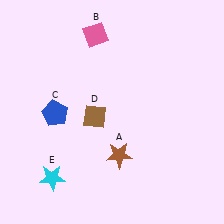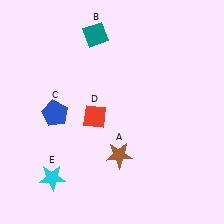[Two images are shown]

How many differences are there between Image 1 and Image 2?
There are 2 differences between the two images.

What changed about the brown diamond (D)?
In Image 1, D is brown. In Image 2, it changed to red.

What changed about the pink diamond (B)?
In Image 1, B is pink. In Image 2, it changed to teal.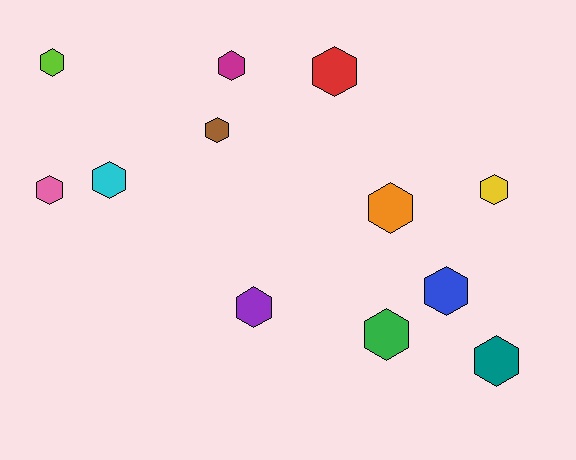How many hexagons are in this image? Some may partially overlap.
There are 12 hexagons.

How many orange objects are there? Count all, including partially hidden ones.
There is 1 orange object.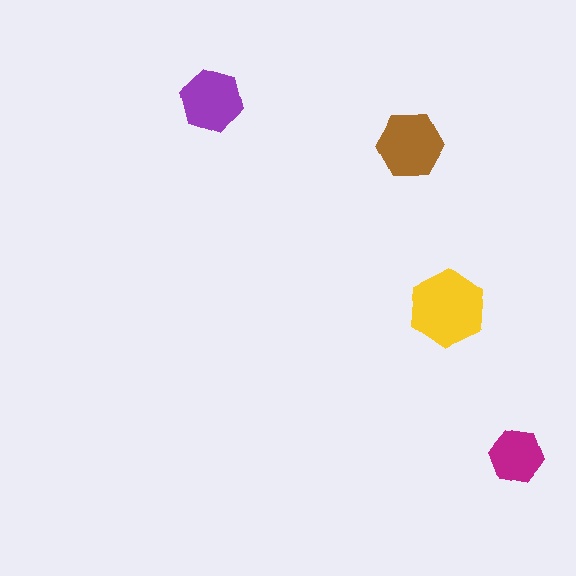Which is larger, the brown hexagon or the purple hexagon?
The brown one.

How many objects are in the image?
There are 4 objects in the image.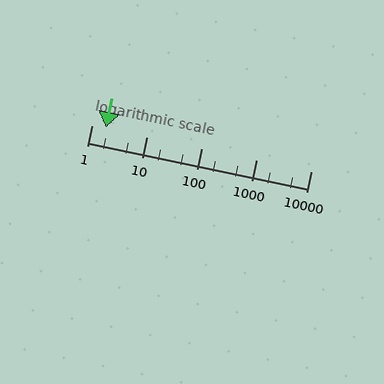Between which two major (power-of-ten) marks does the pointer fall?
The pointer is between 1 and 10.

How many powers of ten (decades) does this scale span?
The scale spans 4 decades, from 1 to 10000.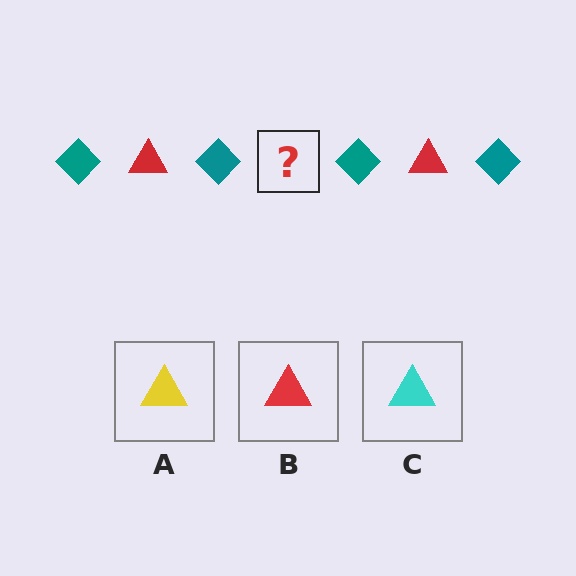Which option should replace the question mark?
Option B.